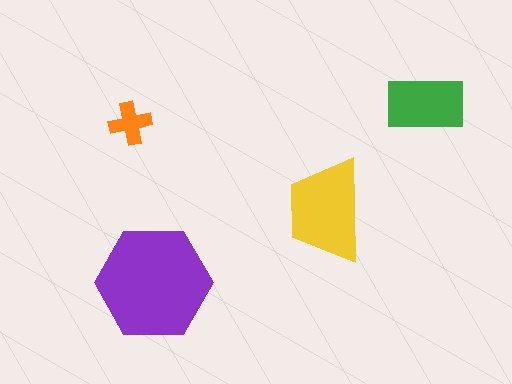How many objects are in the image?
There are 4 objects in the image.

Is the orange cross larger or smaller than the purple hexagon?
Smaller.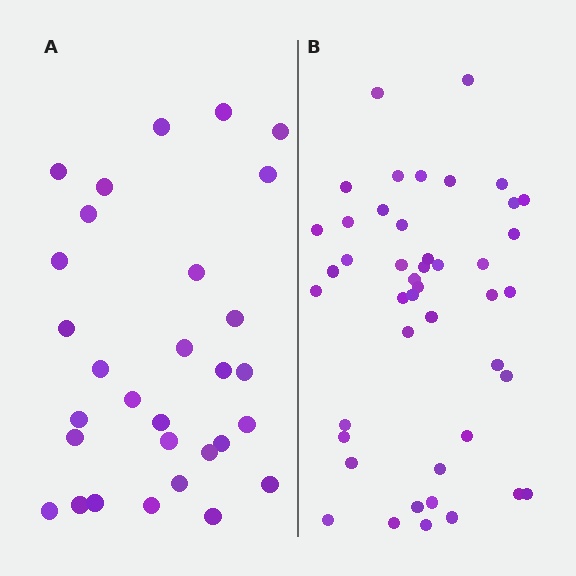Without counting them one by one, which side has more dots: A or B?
Region B (the right region) has more dots.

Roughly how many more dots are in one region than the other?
Region B has approximately 15 more dots than region A.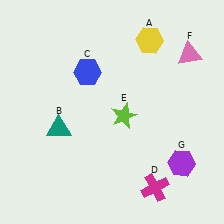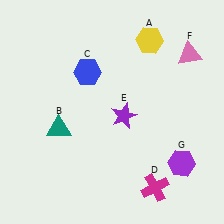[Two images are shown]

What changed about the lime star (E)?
In Image 1, E is lime. In Image 2, it changed to purple.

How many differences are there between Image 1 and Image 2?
There is 1 difference between the two images.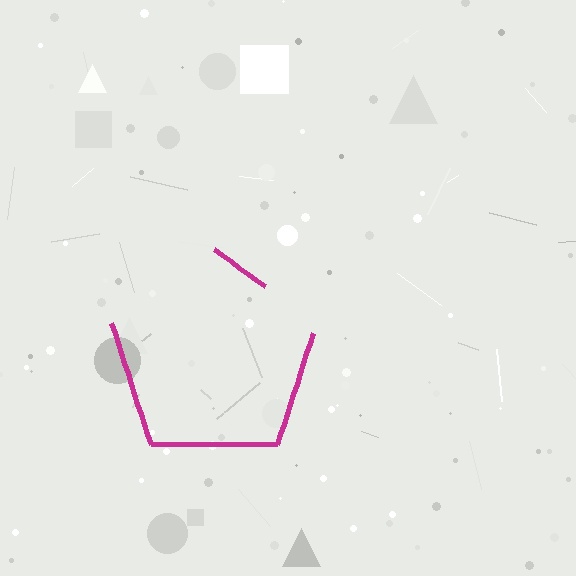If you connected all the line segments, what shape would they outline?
They would outline a pentagon.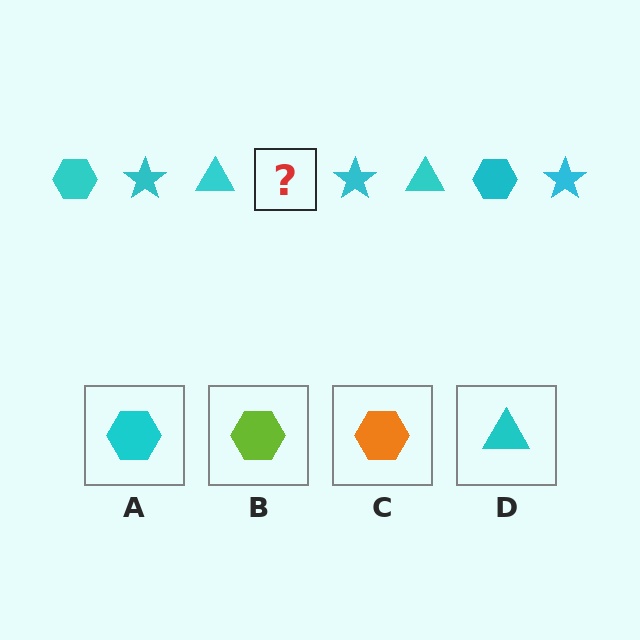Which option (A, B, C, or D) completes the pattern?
A.